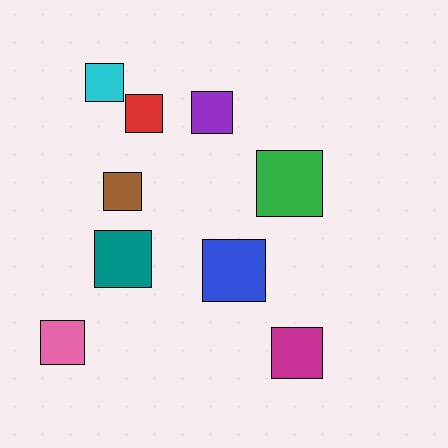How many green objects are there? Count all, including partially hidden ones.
There is 1 green object.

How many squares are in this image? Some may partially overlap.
There are 9 squares.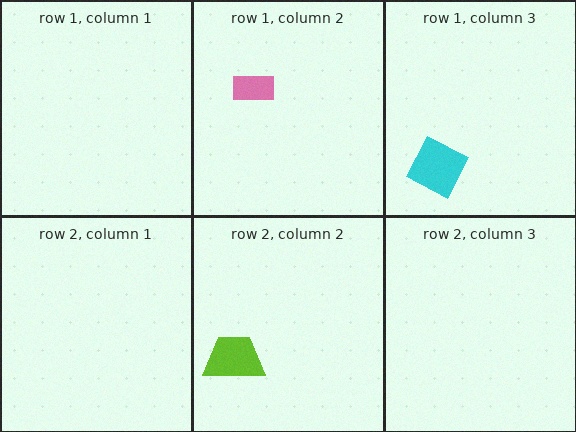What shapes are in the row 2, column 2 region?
The lime trapezoid.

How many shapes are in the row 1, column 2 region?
1.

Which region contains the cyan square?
The row 1, column 3 region.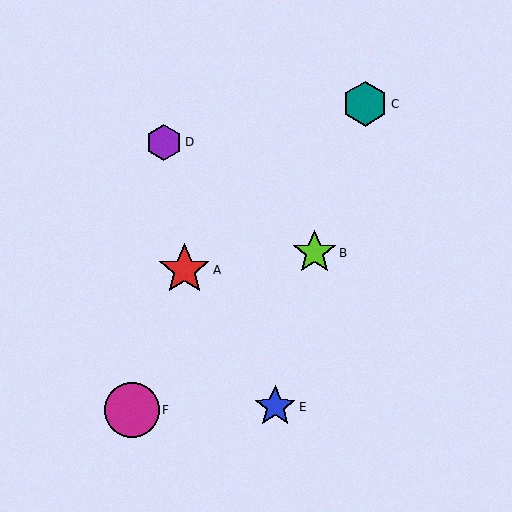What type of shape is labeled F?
Shape F is a magenta circle.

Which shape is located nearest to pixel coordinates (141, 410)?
The magenta circle (labeled F) at (132, 410) is nearest to that location.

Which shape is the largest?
The magenta circle (labeled F) is the largest.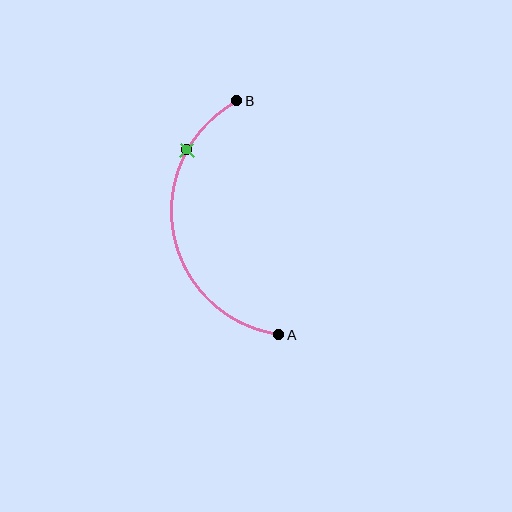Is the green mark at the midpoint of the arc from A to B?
No. The green mark lies on the arc but is closer to endpoint B. The arc midpoint would be at the point on the curve equidistant along the arc from both A and B.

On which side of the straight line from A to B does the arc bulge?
The arc bulges to the left of the straight line connecting A and B.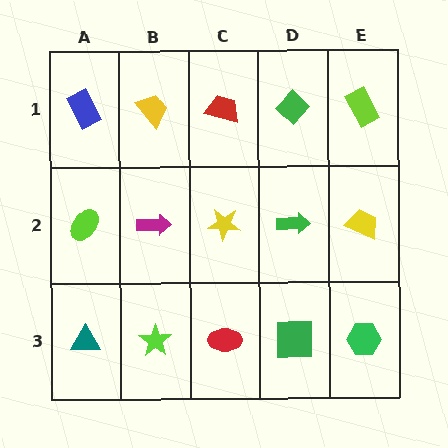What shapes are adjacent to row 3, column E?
A yellow trapezoid (row 2, column E), a green square (row 3, column D).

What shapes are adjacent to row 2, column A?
A blue rectangle (row 1, column A), a teal triangle (row 3, column A), a magenta arrow (row 2, column B).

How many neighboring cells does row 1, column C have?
3.